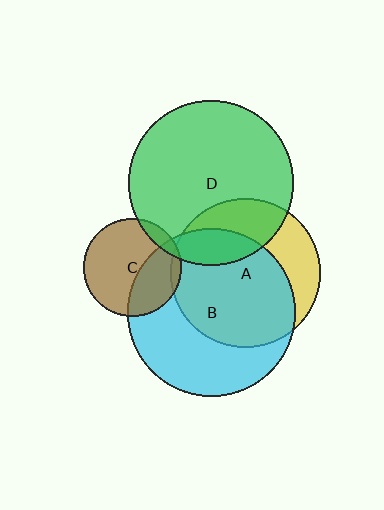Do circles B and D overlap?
Yes.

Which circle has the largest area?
Circle B (cyan).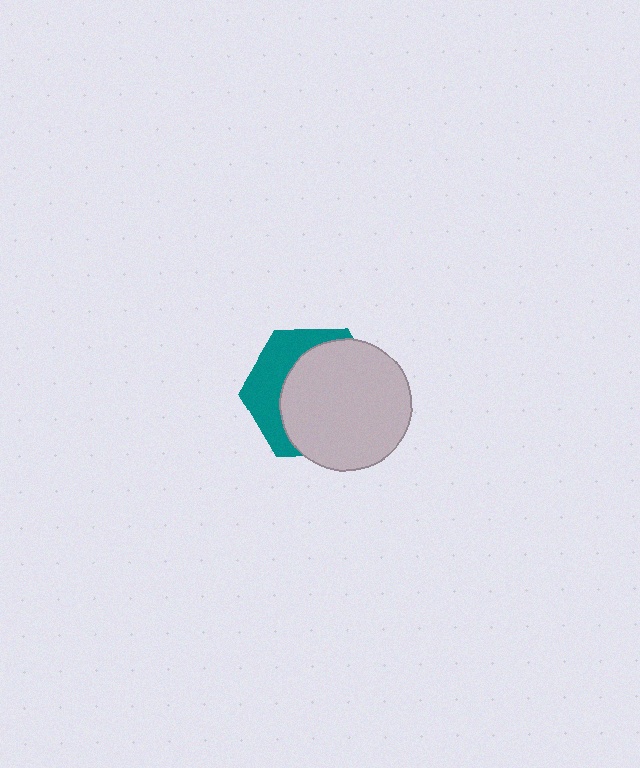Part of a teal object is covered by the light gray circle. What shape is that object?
It is a hexagon.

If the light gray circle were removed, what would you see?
You would see the complete teal hexagon.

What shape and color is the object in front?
The object in front is a light gray circle.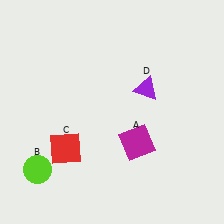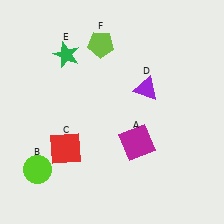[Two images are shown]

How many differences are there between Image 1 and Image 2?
There are 2 differences between the two images.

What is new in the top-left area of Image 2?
A lime pentagon (F) was added in the top-left area of Image 2.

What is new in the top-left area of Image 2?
A green star (E) was added in the top-left area of Image 2.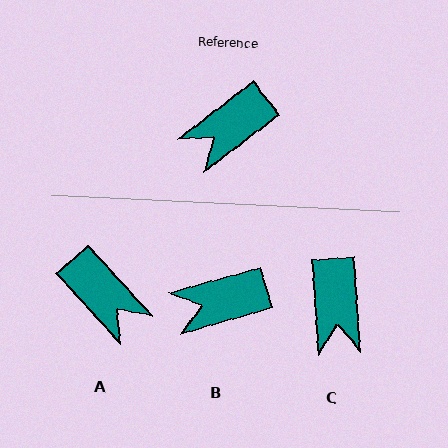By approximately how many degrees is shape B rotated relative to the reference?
Approximately 22 degrees clockwise.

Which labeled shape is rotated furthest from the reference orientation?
A, about 95 degrees away.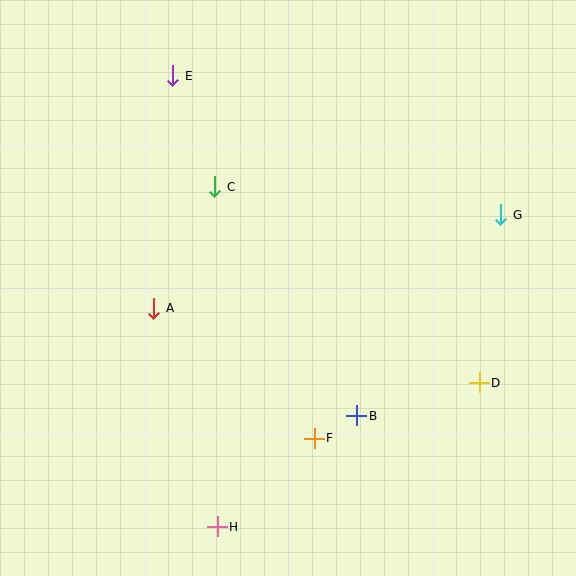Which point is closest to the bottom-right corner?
Point D is closest to the bottom-right corner.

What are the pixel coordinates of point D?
Point D is at (479, 383).